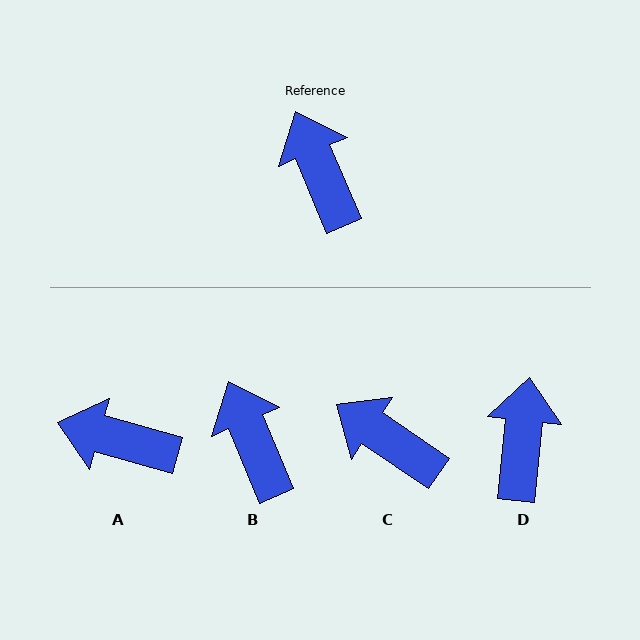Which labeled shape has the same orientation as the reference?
B.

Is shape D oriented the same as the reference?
No, it is off by about 29 degrees.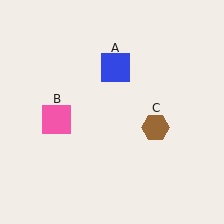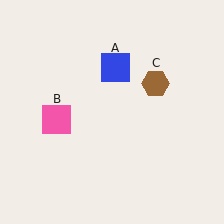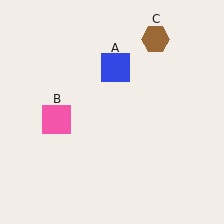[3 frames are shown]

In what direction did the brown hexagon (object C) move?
The brown hexagon (object C) moved up.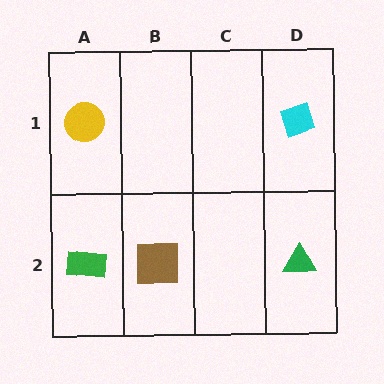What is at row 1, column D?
A cyan diamond.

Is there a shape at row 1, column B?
No, that cell is empty.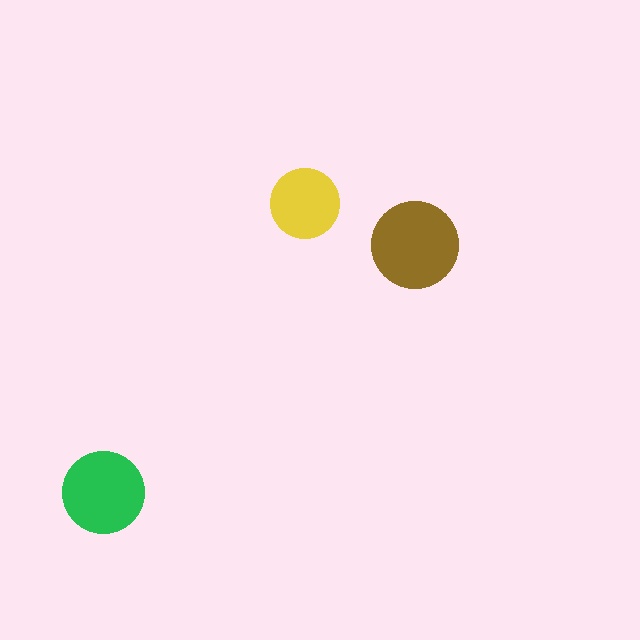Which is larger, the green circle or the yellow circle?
The green one.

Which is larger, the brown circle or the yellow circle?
The brown one.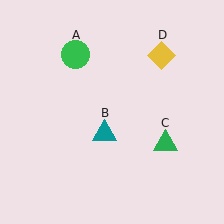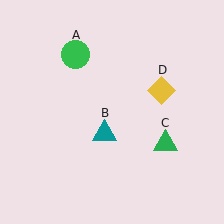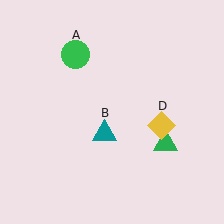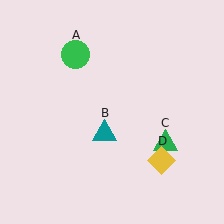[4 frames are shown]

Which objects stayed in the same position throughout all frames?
Green circle (object A) and teal triangle (object B) and green triangle (object C) remained stationary.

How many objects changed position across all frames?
1 object changed position: yellow diamond (object D).